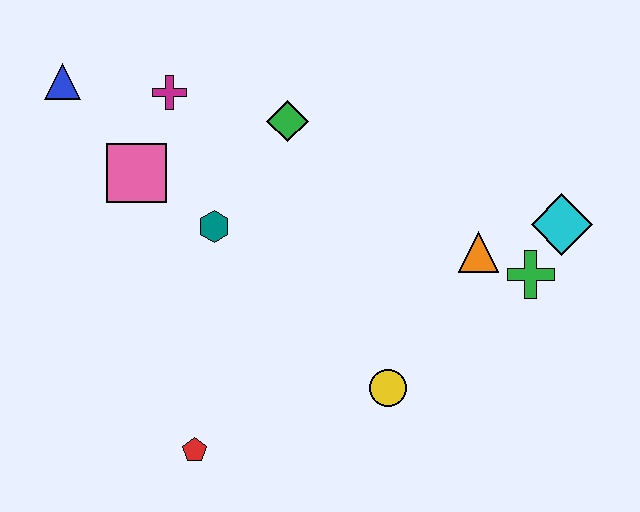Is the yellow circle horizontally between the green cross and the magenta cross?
Yes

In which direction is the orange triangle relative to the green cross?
The orange triangle is to the left of the green cross.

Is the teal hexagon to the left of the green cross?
Yes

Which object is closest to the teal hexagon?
The pink square is closest to the teal hexagon.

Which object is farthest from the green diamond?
The red pentagon is farthest from the green diamond.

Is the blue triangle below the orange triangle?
No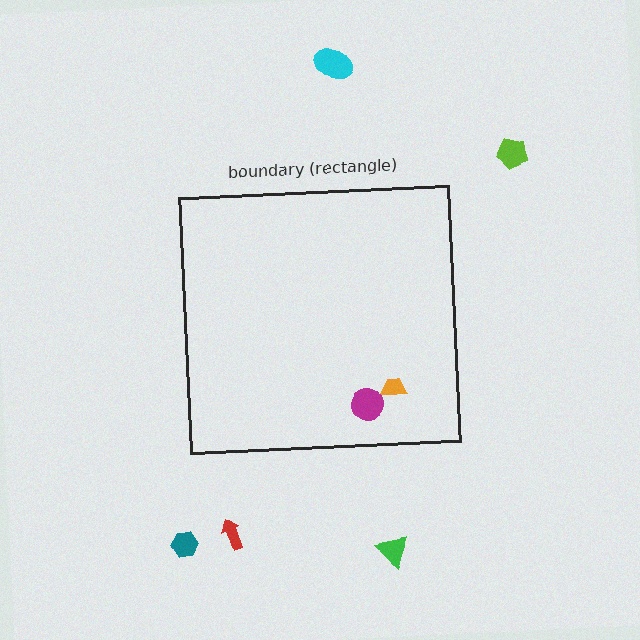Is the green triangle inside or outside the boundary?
Outside.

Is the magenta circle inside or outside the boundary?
Inside.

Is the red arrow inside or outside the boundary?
Outside.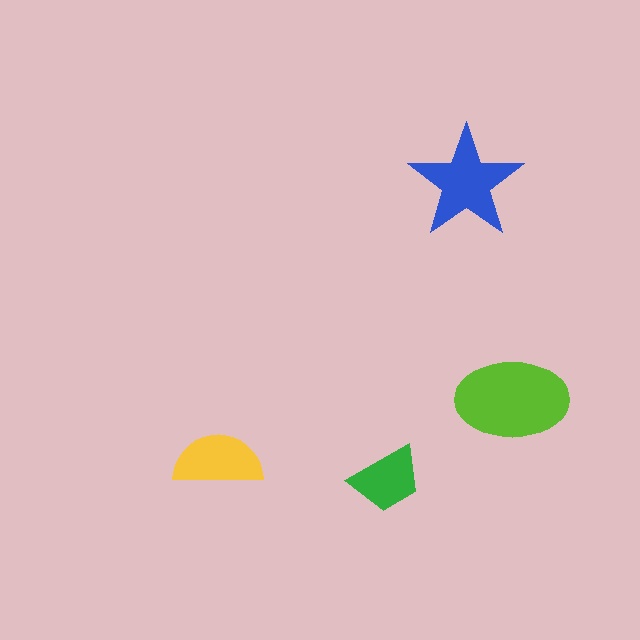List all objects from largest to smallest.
The lime ellipse, the blue star, the yellow semicircle, the green trapezoid.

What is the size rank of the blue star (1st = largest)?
2nd.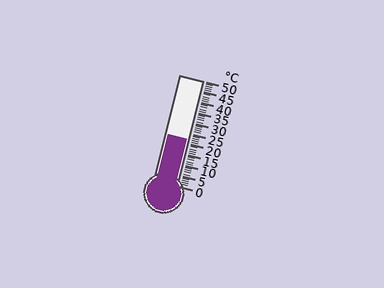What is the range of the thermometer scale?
The thermometer scale ranges from 0°C to 50°C.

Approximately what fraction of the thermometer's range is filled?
The thermometer is filled to approximately 45% of its range.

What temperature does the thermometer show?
The thermometer shows approximately 22°C.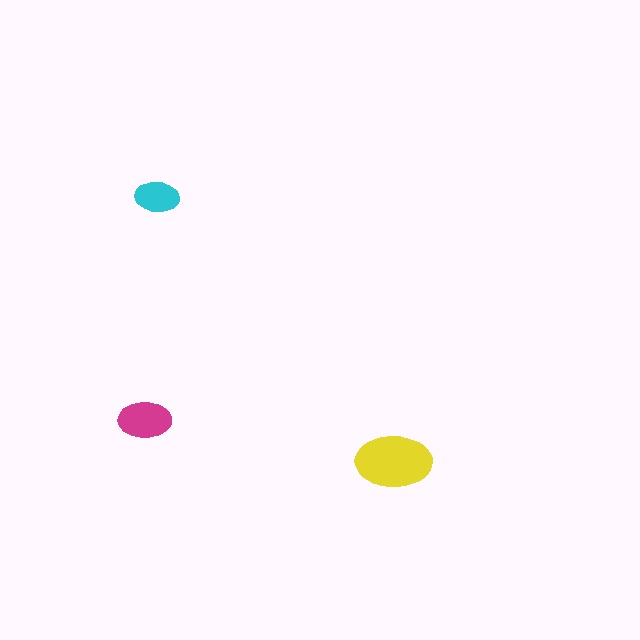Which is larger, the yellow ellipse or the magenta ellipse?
The yellow one.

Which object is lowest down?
The yellow ellipse is bottommost.